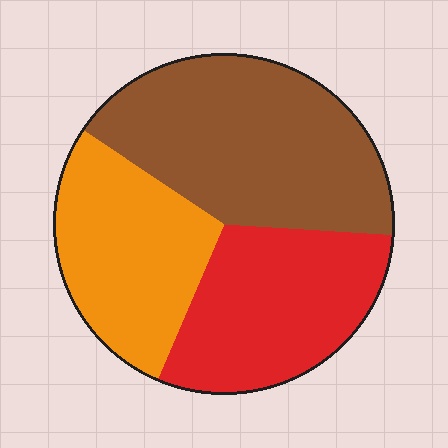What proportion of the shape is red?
Red takes up about one third (1/3) of the shape.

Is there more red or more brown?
Brown.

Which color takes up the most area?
Brown, at roughly 40%.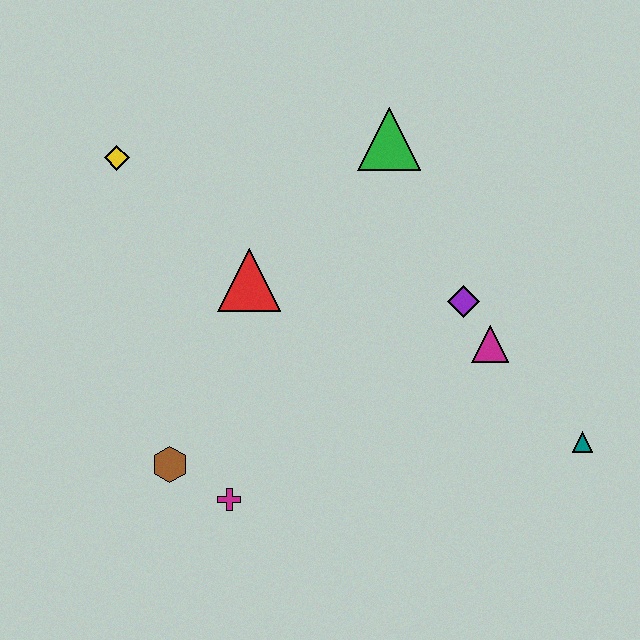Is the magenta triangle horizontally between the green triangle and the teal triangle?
Yes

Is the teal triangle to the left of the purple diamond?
No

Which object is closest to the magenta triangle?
The purple diamond is closest to the magenta triangle.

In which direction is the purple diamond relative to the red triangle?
The purple diamond is to the right of the red triangle.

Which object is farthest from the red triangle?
The teal triangle is farthest from the red triangle.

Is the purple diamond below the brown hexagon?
No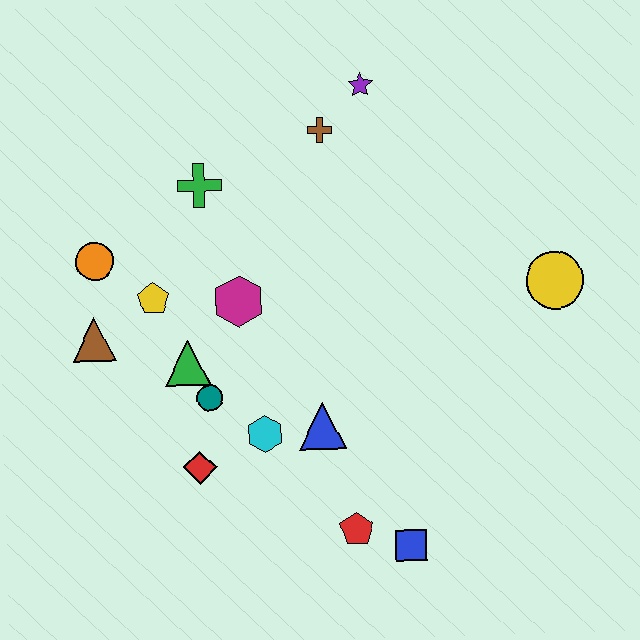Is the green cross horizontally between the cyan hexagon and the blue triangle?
No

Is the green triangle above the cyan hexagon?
Yes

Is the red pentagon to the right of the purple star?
No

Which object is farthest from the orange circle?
The yellow circle is farthest from the orange circle.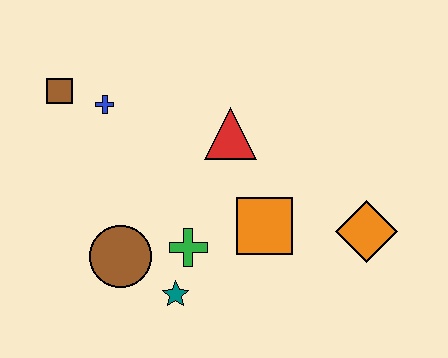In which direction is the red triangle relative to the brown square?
The red triangle is to the right of the brown square.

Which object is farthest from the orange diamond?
The brown square is farthest from the orange diamond.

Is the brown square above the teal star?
Yes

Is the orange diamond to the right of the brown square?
Yes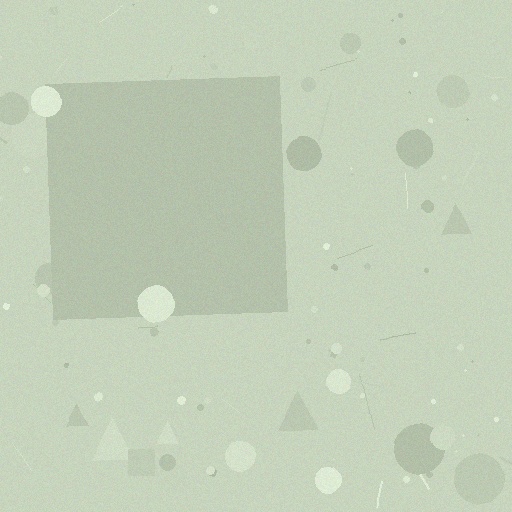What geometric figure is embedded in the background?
A square is embedded in the background.